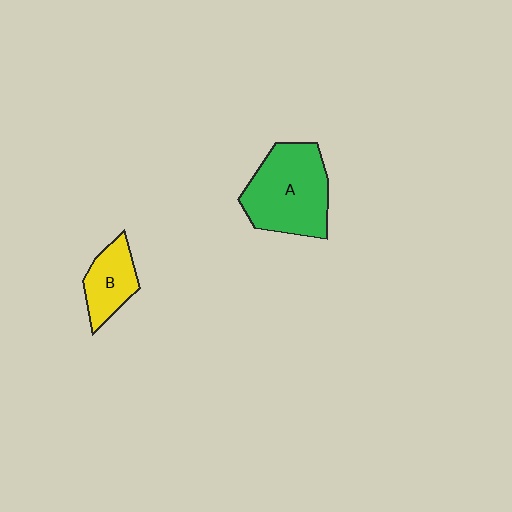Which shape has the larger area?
Shape A (green).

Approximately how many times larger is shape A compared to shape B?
Approximately 2.0 times.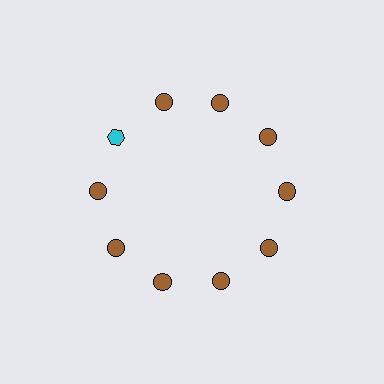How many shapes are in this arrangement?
There are 10 shapes arranged in a ring pattern.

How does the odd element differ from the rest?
It differs in both color (cyan instead of brown) and shape (hexagon instead of circle).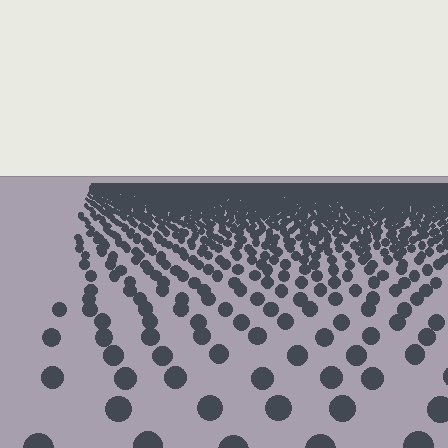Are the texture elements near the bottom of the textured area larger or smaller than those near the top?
Larger. Near the bottom, elements are closer to the viewer and appear at a bigger on-screen size.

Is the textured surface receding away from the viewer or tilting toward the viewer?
The surface is receding away from the viewer. Texture elements get smaller and denser toward the top.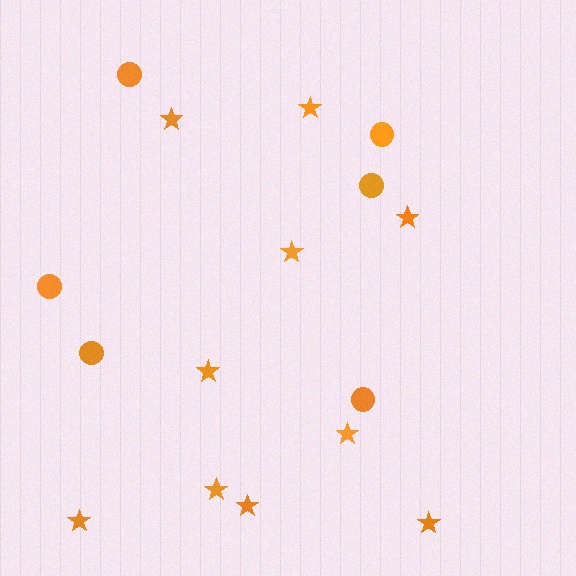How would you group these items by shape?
There are 2 groups: one group of circles (6) and one group of stars (10).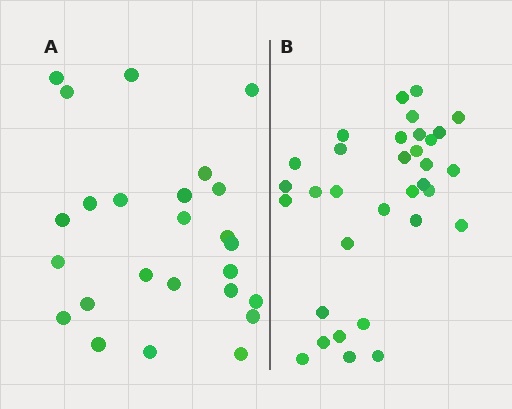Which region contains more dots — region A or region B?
Region B (the right region) has more dots.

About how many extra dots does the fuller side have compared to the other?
Region B has roughly 8 or so more dots than region A.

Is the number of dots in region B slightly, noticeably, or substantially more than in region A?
Region B has noticeably more, but not dramatically so. The ratio is roughly 1.3 to 1.